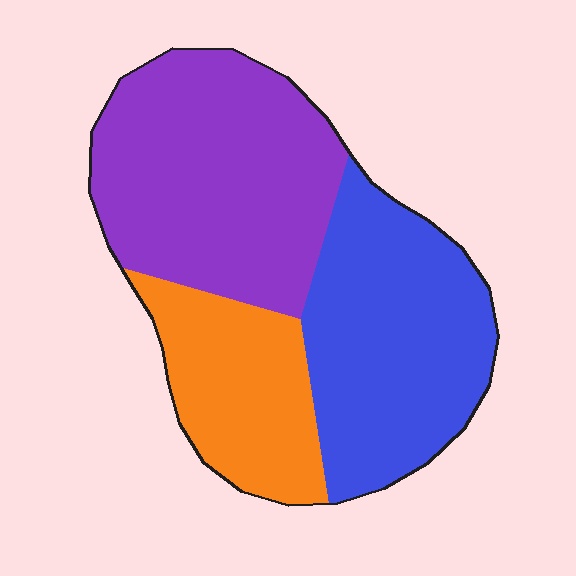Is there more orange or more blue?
Blue.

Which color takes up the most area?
Purple, at roughly 40%.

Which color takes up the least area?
Orange, at roughly 20%.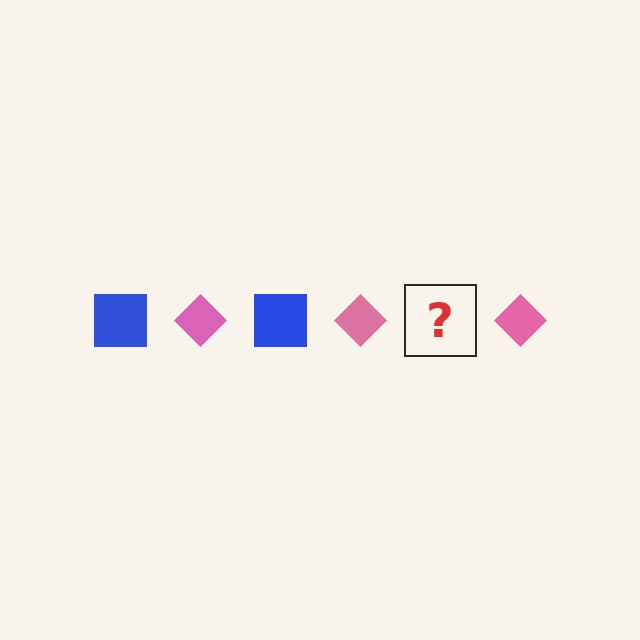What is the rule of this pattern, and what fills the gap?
The rule is that the pattern alternates between blue square and pink diamond. The gap should be filled with a blue square.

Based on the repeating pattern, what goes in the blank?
The blank should be a blue square.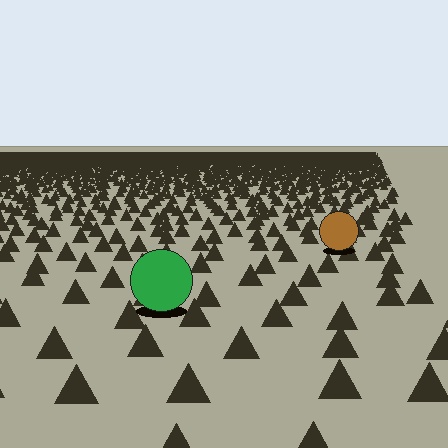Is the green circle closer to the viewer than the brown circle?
Yes. The green circle is closer — you can tell from the texture gradient: the ground texture is coarser near it.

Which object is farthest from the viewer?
The brown circle is farthest from the viewer. It appears smaller and the ground texture around it is denser.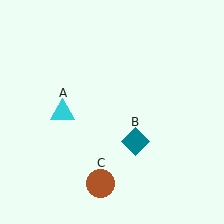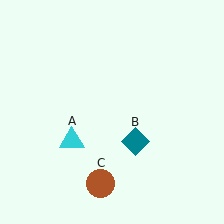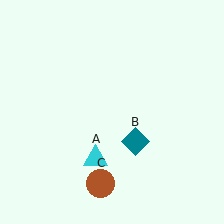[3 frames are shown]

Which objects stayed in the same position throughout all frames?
Teal diamond (object B) and brown circle (object C) remained stationary.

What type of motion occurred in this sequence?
The cyan triangle (object A) rotated counterclockwise around the center of the scene.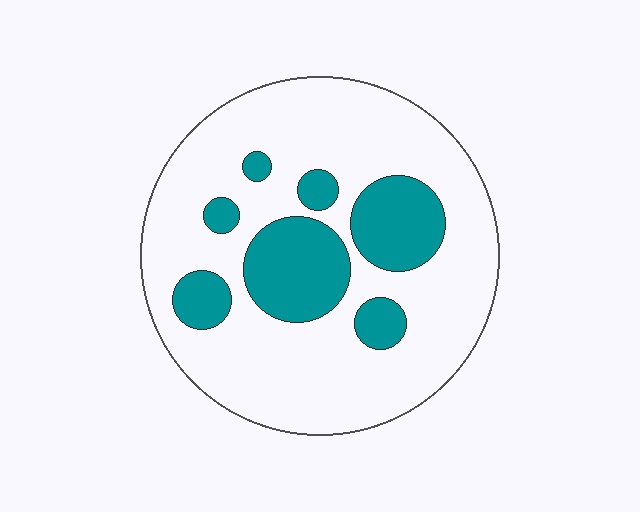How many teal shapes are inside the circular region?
7.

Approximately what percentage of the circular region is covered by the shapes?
Approximately 25%.